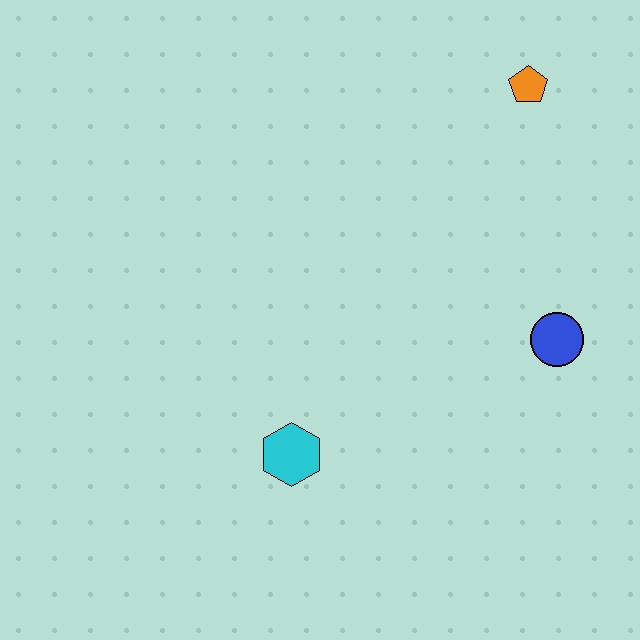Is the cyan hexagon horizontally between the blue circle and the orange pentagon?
No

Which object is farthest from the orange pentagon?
The cyan hexagon is farthest from the orange pentagon.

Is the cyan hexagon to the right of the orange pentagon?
No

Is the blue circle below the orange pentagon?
Yes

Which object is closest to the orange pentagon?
The blue circle is closest to the orange pentagon.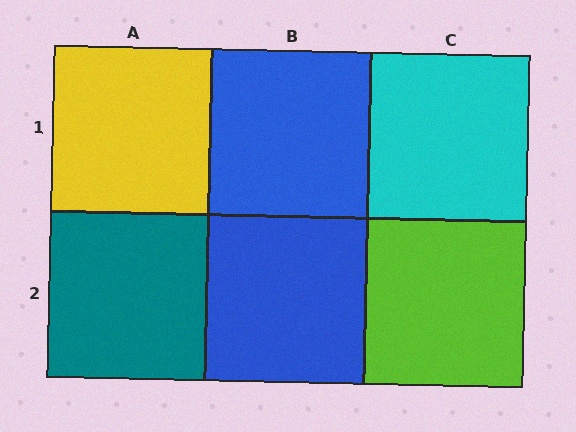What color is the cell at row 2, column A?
Teal.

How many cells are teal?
1 cell is teal.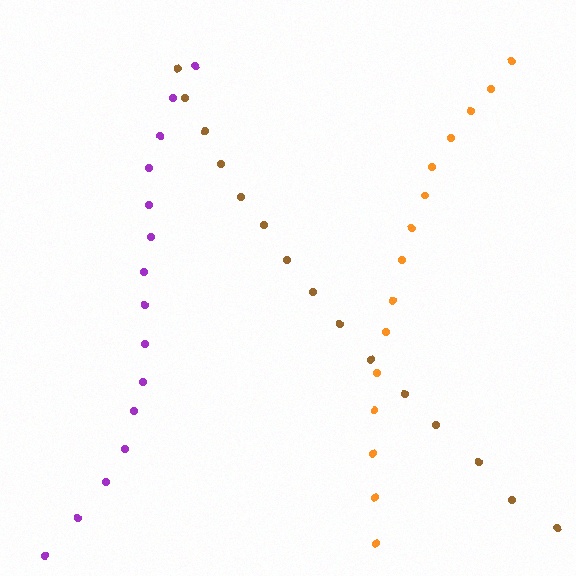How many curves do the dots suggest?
There are 3 distinct paths.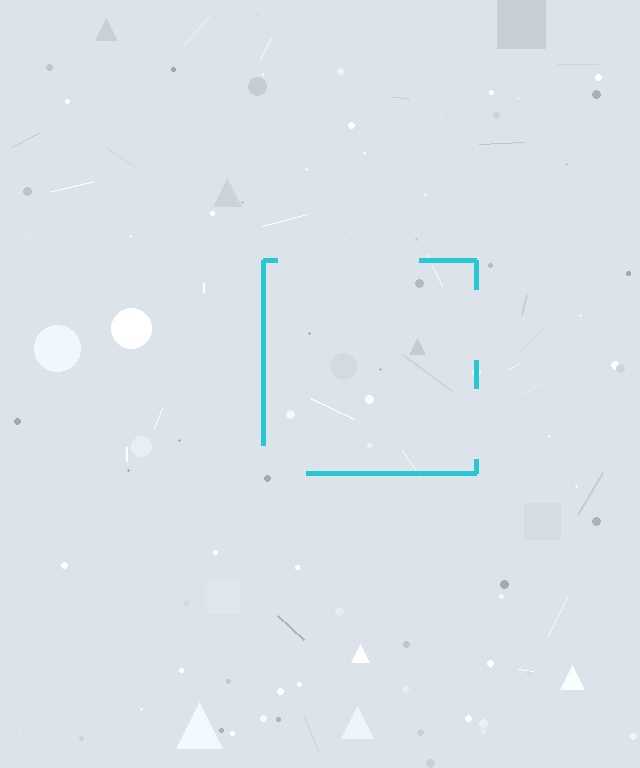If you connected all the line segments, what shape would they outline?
They would outline a square.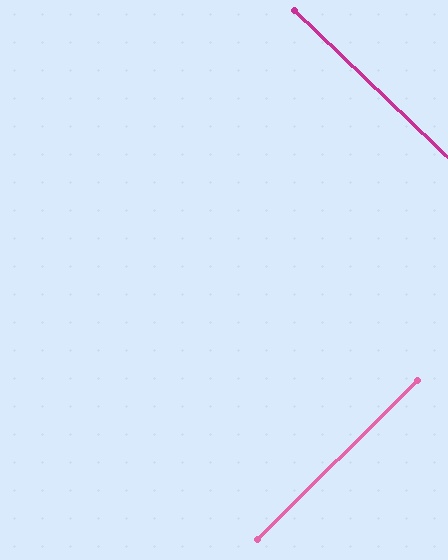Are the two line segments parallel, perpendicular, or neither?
Perpendicular — they meet at approximately 88°.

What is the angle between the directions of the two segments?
Approximately 88 degrees.